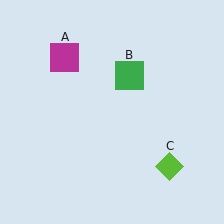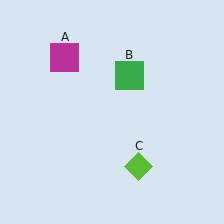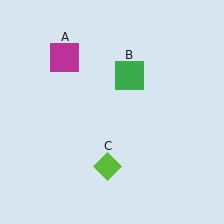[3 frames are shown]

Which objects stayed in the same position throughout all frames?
Magenta square (object A) and green square (object B) remained stationary.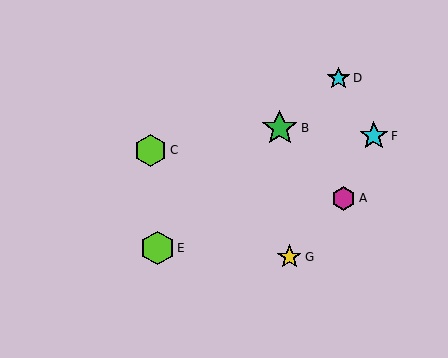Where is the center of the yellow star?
The center of the yellow star is at (289, 257).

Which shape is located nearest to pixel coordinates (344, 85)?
The cyan star (labeled D) at (338, 78) is nearest to that location.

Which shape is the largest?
The green star (labeled B) is the largest.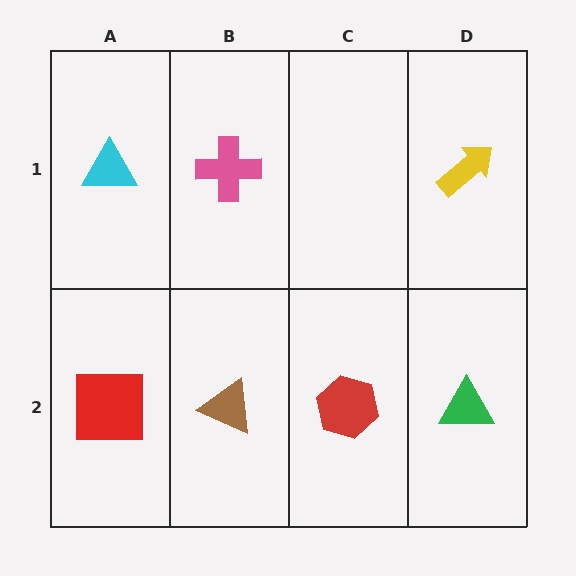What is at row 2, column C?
A red hexagon.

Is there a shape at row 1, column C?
No, that cell is empty.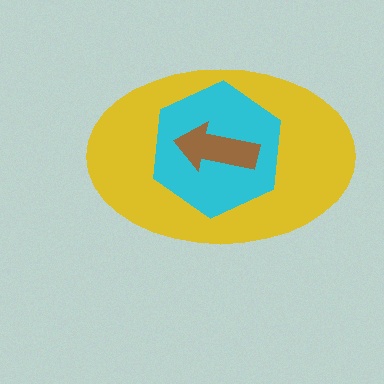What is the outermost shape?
The yellow ellipse.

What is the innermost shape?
The brown arrow.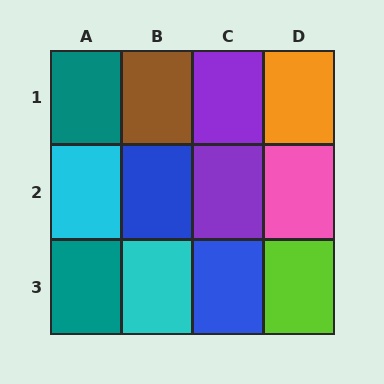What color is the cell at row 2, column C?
Purple.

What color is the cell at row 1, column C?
Purple.